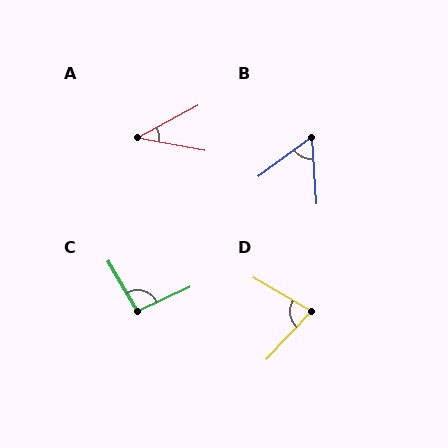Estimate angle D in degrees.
Approximately 77 degrees.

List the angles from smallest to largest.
A (39°), B (57°), D (77°), C (95°).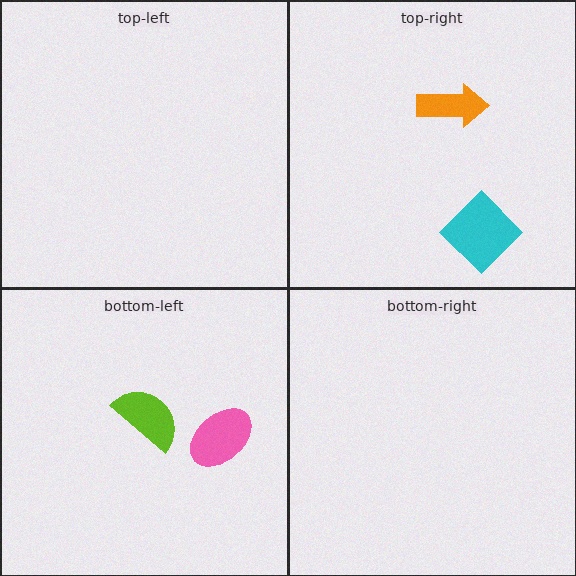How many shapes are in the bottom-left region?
2.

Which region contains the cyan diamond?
The top-right region.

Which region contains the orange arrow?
The top-right region.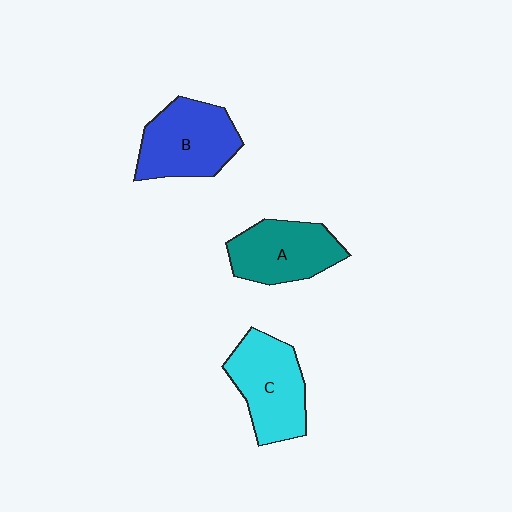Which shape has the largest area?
Shape C (cyan).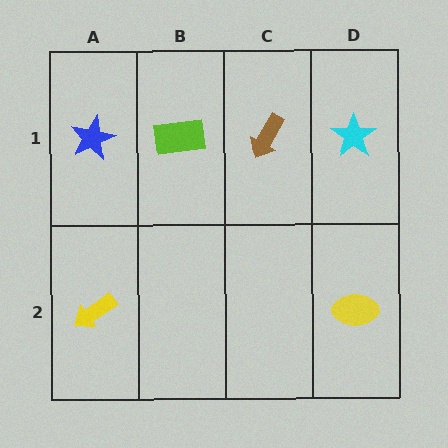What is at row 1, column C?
A brown arrow.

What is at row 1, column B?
A lime rectangle.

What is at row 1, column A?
A blue star.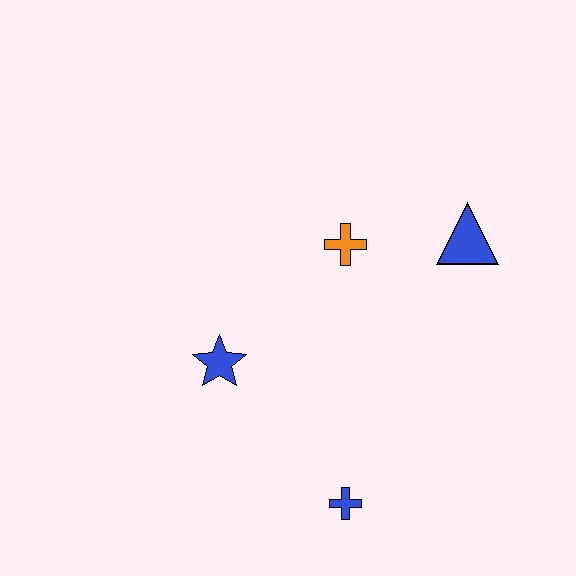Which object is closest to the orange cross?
The blue triangle is closest to the orange cross.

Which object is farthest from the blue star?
The blue triangle is farthest from the blue star.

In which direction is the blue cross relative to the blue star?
The blue cross is below the blue star.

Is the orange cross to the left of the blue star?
No